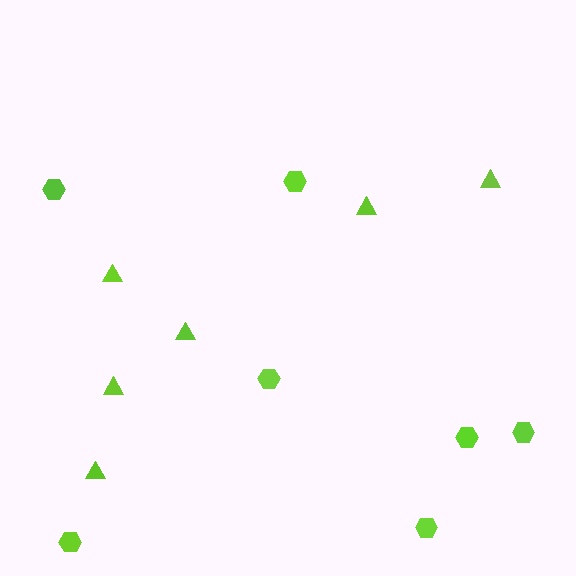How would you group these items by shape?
There are 2 groups: one group of hexagons (7) and one group of triangles (6).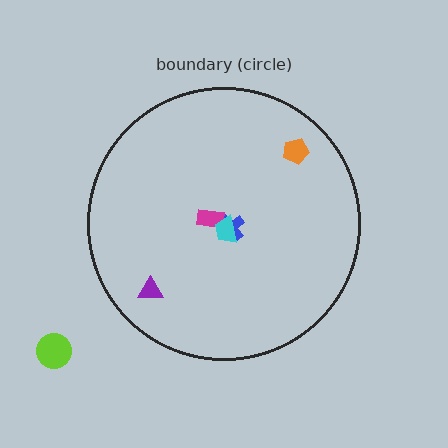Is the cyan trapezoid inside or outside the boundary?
Inside.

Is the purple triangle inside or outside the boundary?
Inside.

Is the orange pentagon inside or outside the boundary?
Inside.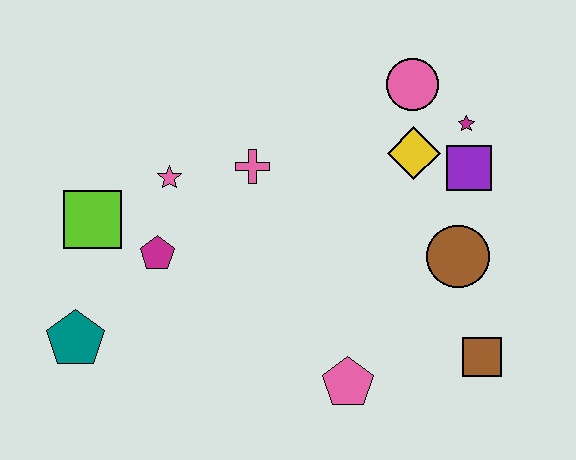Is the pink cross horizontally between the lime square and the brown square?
Yes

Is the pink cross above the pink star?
Yes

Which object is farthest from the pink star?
The brown square is farthest from the pink star.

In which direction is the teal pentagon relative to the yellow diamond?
The teal pentagon is to the left of the yellow diamond.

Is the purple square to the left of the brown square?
Yes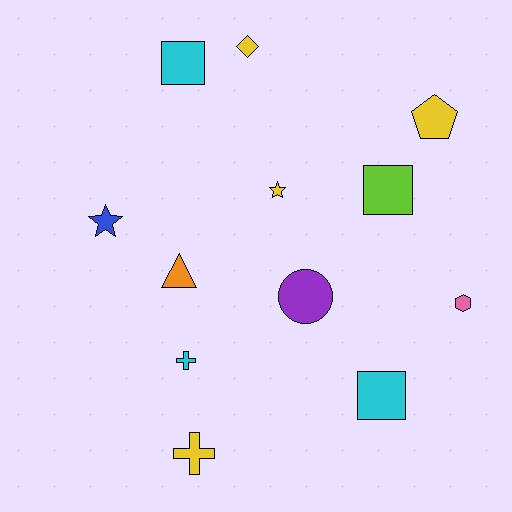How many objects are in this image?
There are 12 objects.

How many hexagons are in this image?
There is 1 hexagon.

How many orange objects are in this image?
There is 1 orange object.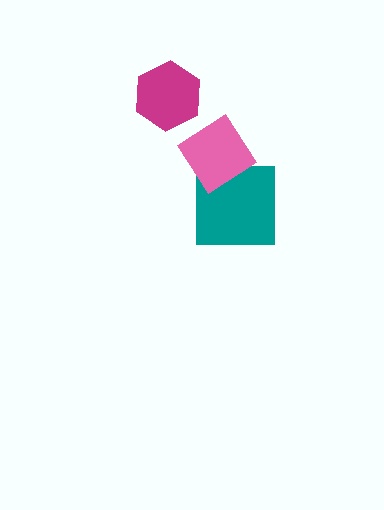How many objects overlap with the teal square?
1 object overlaps with the teal square.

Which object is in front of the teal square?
The pink diamond is in front of the teal square.